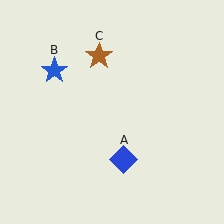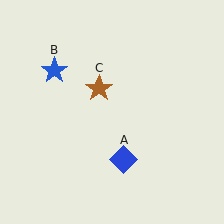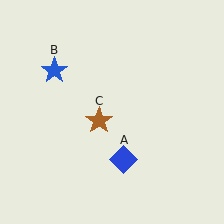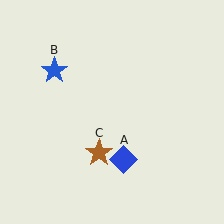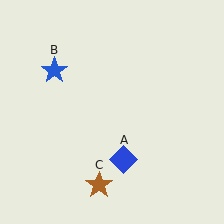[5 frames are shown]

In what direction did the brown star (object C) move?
The brown star (object C) moved down.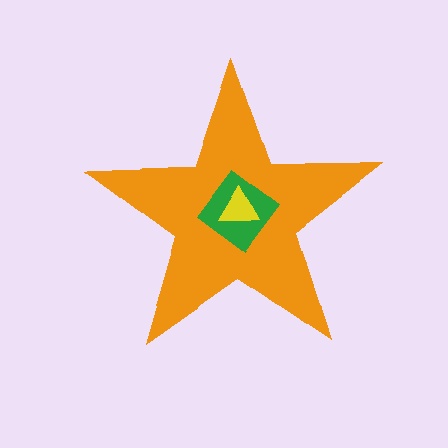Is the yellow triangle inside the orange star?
Yes.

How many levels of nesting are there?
3.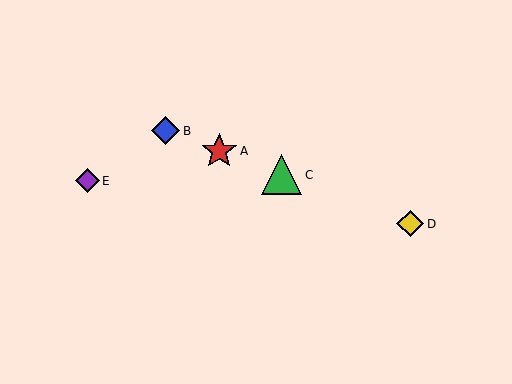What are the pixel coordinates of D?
Object D is at (410, 224).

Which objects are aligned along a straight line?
Objects A, B, C, D are aligned along a straight line.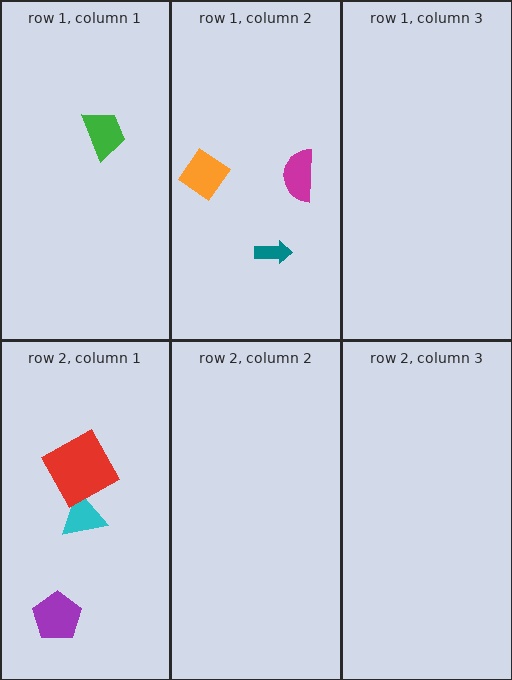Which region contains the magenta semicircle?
The row 1, column 2 region.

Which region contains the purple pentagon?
The row 2, column 1 region.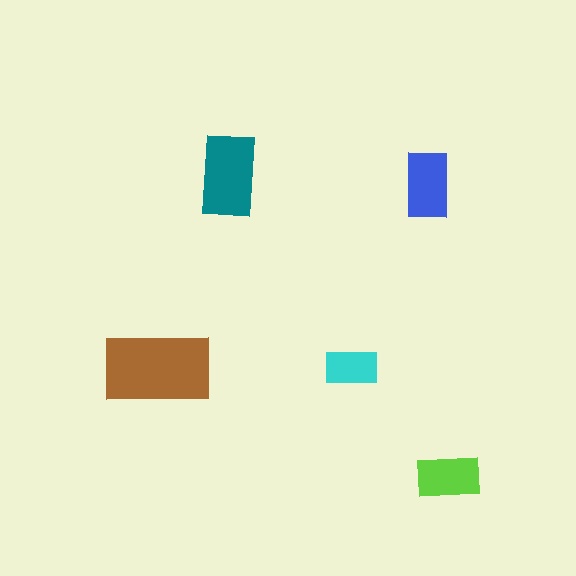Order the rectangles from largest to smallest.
the brown one, the teal one, the blue one, the lime one, the cyan one.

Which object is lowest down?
The lime rectangle is bottommost.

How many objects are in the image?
There are 5 objects in the image.